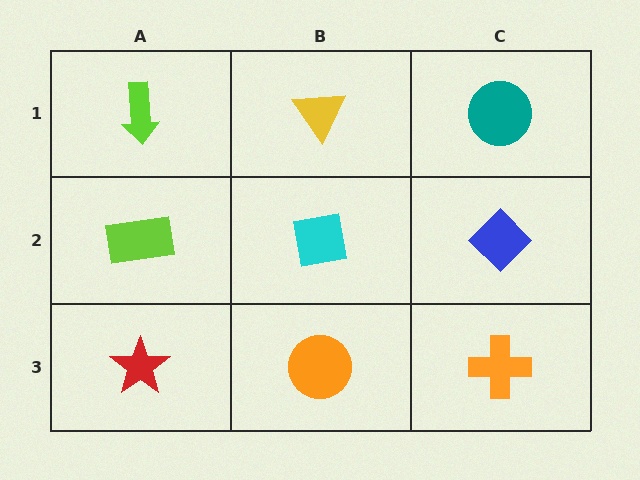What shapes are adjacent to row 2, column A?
A lime arrow (row 1, column A), a red star (row 3, column A), a cyan square (row 2, column B).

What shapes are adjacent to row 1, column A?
A lime rectangle (row 2, column A), a yellow triangle (row 1, column B).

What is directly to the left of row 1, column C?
A yellow triangle.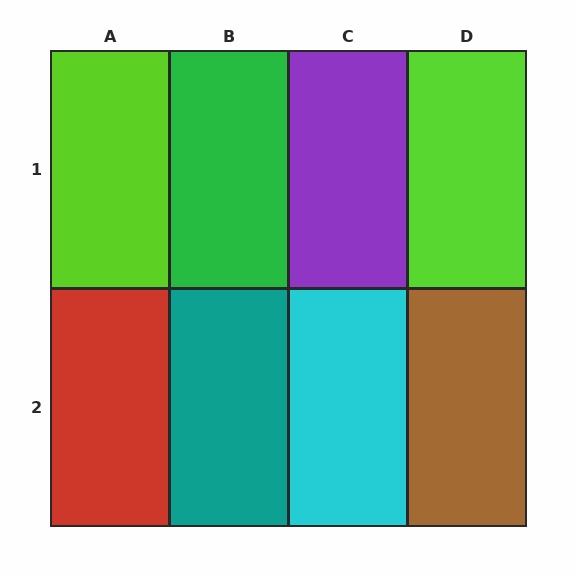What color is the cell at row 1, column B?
Green.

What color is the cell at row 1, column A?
Lime.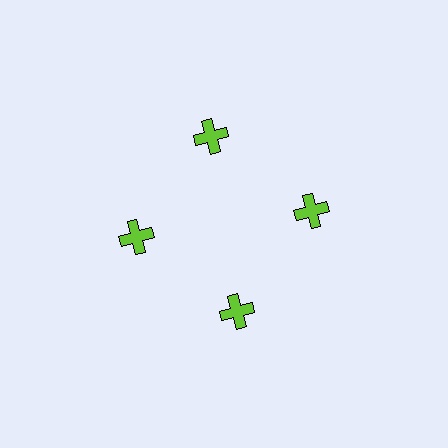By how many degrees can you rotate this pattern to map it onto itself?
The pattern maps onto itself every 90 degrees of rotation.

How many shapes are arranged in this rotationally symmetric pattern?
There are 4 shapes, arranged in 4 groups of 1.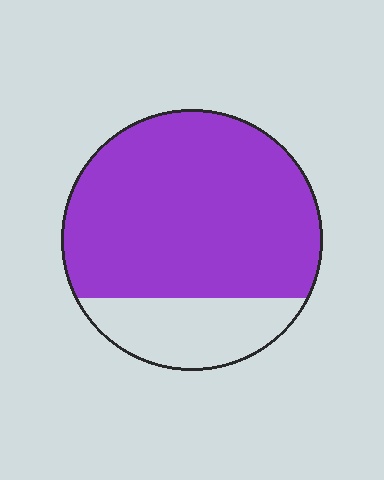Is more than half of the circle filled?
Yes.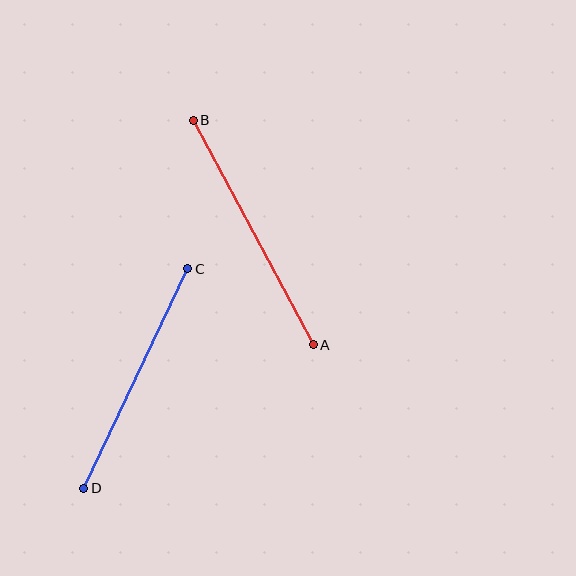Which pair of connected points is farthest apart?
Points A and B are farthest apart.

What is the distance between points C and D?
The distance is approximately 243 pixels.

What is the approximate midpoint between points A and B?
The midpoint is at approximately (253, 233) pixels.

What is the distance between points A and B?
The distance is approximately 255 pixels.